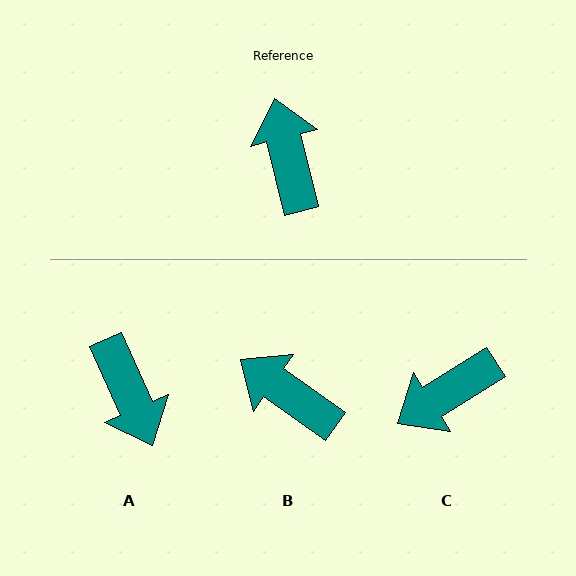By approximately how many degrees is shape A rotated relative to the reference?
Approximately 170 degrees clockwise.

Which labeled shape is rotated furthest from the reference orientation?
A, about 170 degrees away.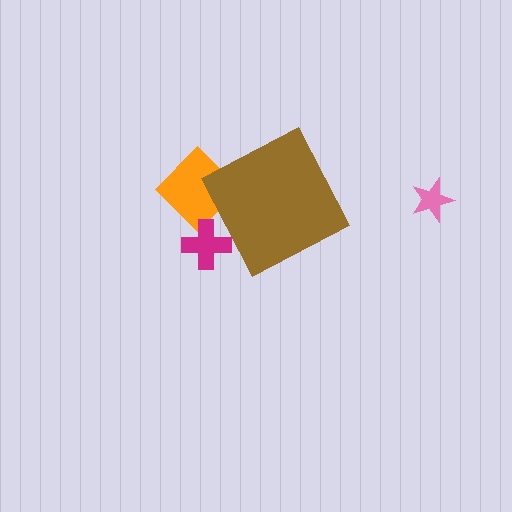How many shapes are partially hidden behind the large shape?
2 shapes are partially hidden.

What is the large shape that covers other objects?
A brown diamond.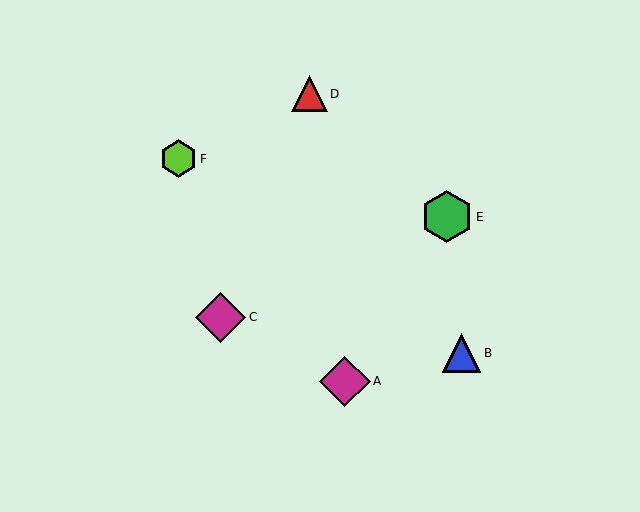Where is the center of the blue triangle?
The center of the blue triangle is at (461, 353).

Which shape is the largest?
The green hexagon (labeled E) is the largest.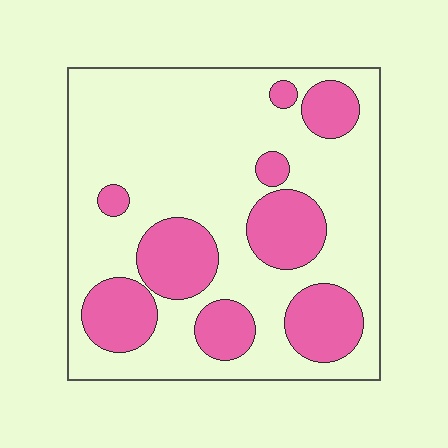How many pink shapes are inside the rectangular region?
9.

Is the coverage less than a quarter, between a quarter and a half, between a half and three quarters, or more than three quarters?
Between a quarter and a half.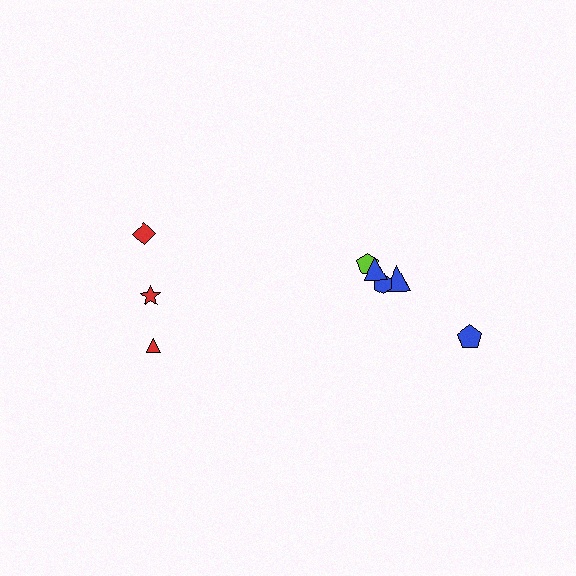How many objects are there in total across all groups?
There are 8 objects.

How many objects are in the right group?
There are 5 objects.